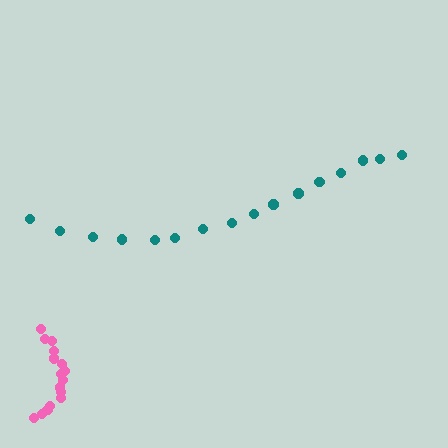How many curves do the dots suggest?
There are 2 distinct paths.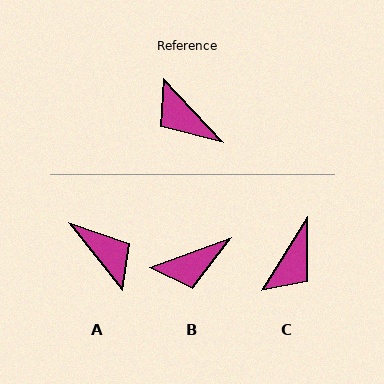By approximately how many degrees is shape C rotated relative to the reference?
Approximately 104 degrees counter-clockwise.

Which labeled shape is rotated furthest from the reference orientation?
A, about 175 degrees away.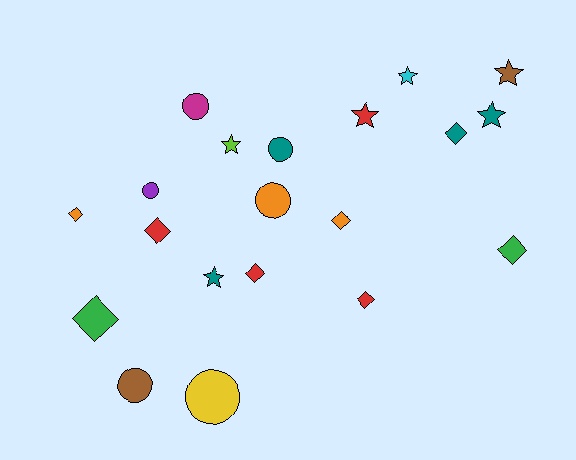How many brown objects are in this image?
There are 2 brown objects.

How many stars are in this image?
There are 6 stars.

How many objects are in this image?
There are 20 objects.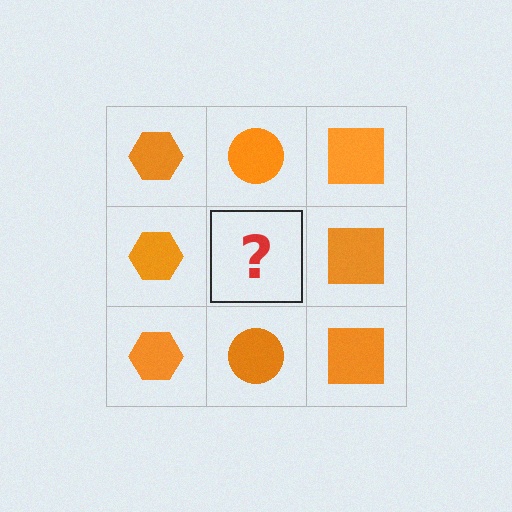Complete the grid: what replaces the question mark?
The question mark should be replaced with an orange circle.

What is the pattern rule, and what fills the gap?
The rule is that each column has a consistent shape. The gap should be filled with an orange circle.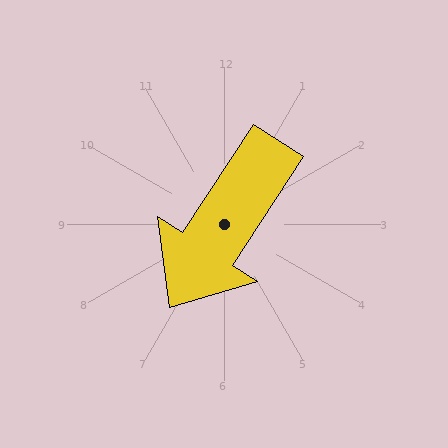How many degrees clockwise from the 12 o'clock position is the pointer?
Approximately 213 degrees.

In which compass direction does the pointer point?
Southwest.